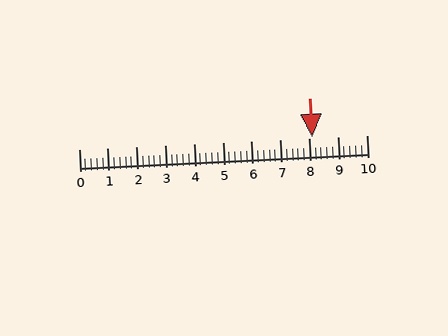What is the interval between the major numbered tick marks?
The major tick marks are spaced 1 units apart.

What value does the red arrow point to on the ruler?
The red arrow points to approximately 8.1.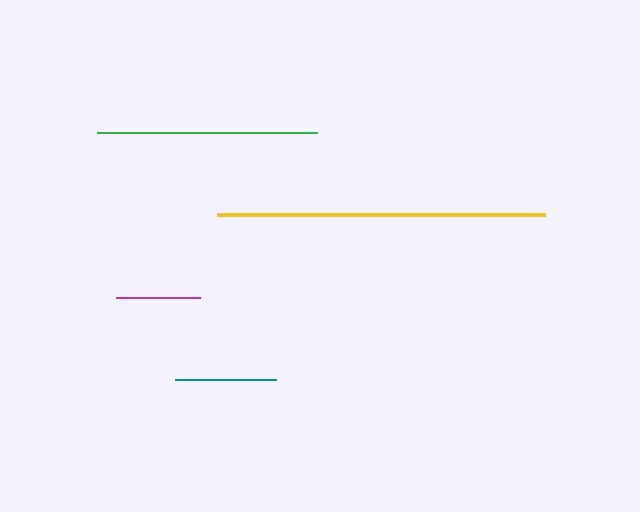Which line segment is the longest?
The yellow line is the longest at approximately 328 pixels.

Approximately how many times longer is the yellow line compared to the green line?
The yellow line is approximately 1.5 times the length of the green line.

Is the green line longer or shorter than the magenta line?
The green line is longer than the magenta line.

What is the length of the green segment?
The green segment is approximately 220 pixels long.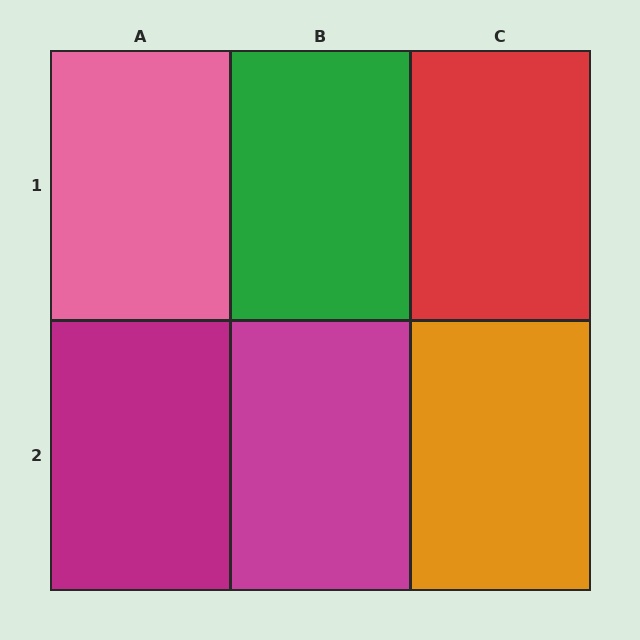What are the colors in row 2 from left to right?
Magenta, magenta, orange.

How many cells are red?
1 cell is red.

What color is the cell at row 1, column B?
Green.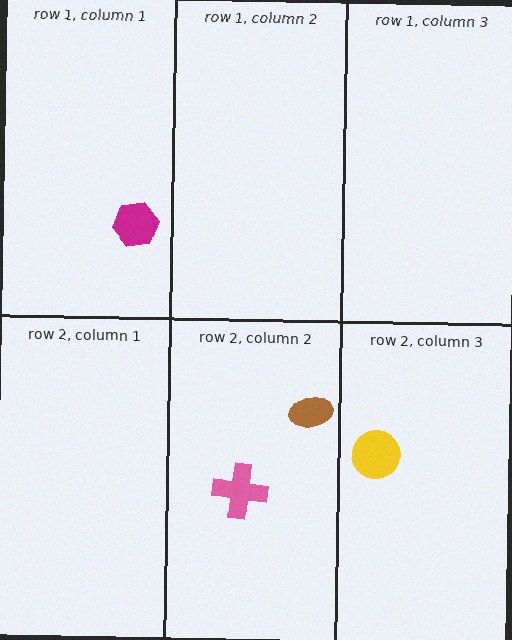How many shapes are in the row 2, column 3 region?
1.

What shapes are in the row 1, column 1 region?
The magenta hexagon.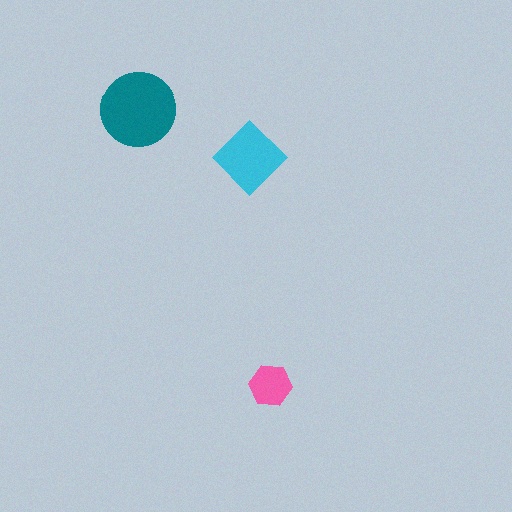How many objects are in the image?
There are 3 objects in the image.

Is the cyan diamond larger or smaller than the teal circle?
Smaller.